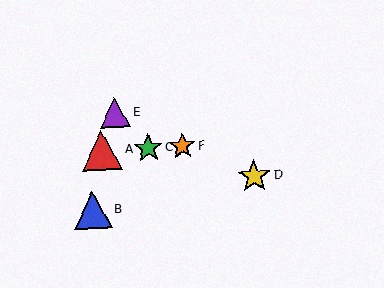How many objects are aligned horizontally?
3 objects (A, C, F) are aligned horizontally.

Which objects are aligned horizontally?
Objects A, C, F are aligned horizontally.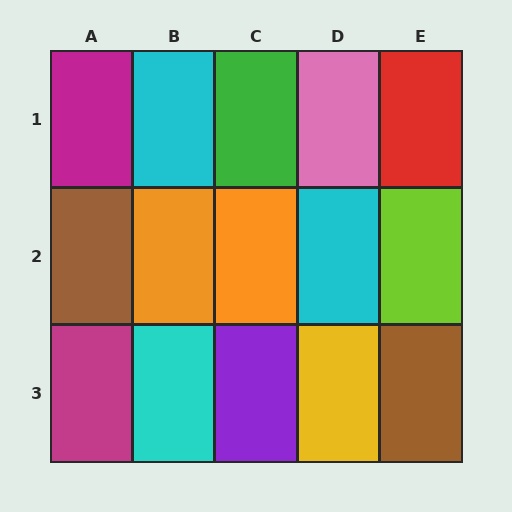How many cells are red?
1 cell is red.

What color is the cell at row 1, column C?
Green.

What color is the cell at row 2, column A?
Brown.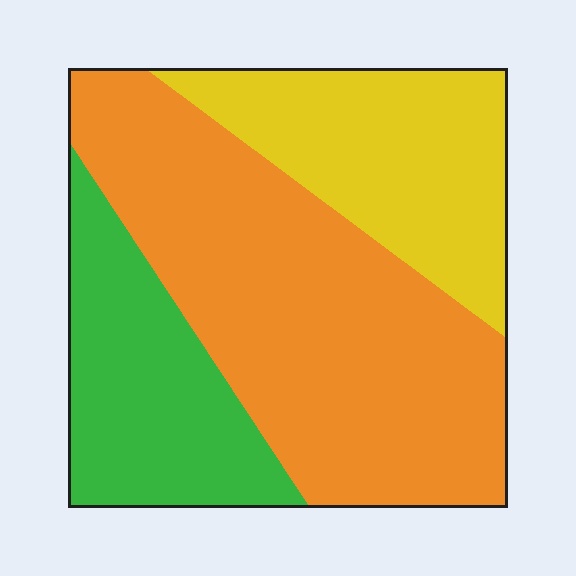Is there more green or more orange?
Orange.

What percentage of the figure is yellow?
Yellow covers about 25% of the figure.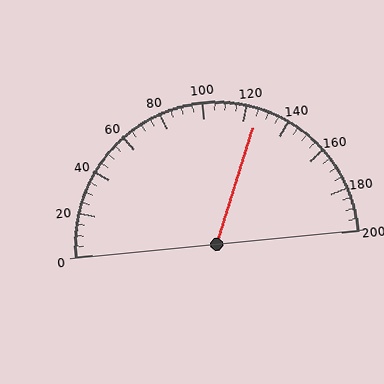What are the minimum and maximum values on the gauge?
The gauge ranges from 0 to 200.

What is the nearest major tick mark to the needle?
The nearest major tick mark is 120.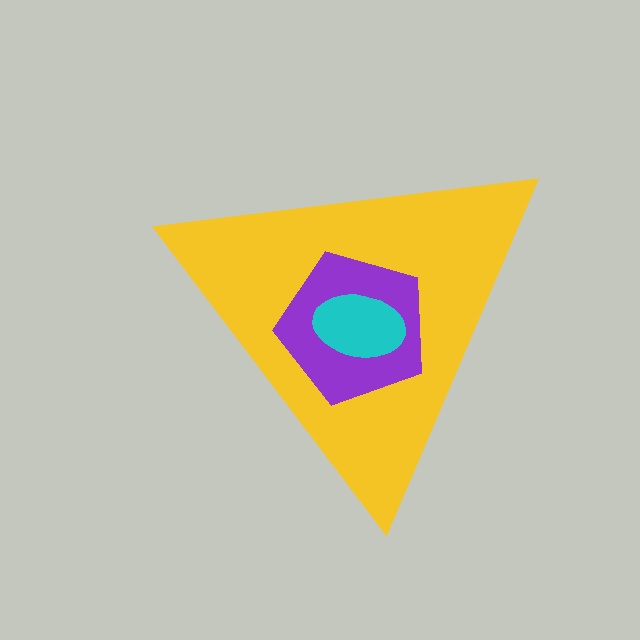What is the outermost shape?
The yellow triangle.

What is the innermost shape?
The cyan ellipse.